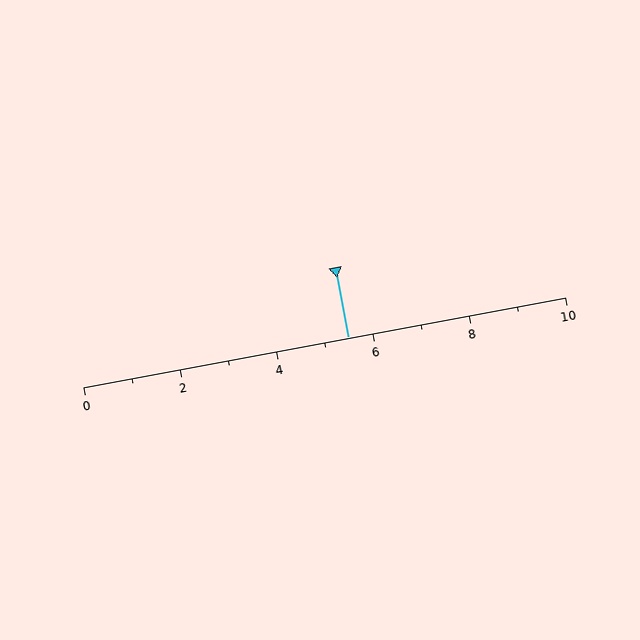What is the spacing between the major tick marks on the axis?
The major ticks are spaced 2 apart.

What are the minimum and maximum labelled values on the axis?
The axis runs from 0 to 10.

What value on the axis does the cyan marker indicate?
The marker indicates approximately 5.5.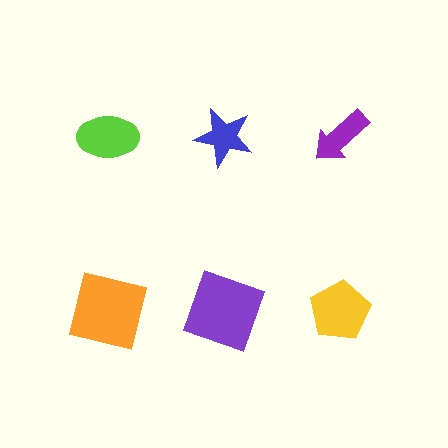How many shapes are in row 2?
3 shapes.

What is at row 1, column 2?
A blue star.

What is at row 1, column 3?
A purple arrow.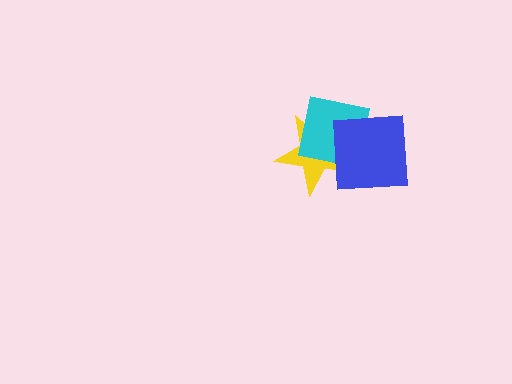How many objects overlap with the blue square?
2 objects overlap with the blue square.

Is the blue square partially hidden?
No, no other shape covers it.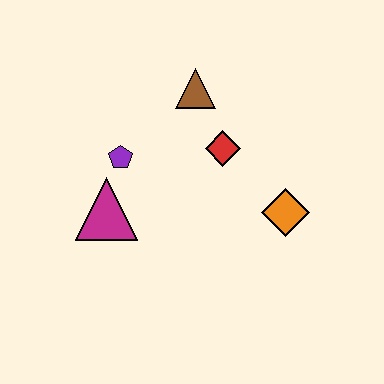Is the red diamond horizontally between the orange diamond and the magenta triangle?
Yes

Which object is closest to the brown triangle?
The red diamond is closest to the brown triangle.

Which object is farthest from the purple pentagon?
The orange diamond is farthest from the purple pentagon.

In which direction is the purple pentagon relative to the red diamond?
The purple pentagon is to the left of the red diamond.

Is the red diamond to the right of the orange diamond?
No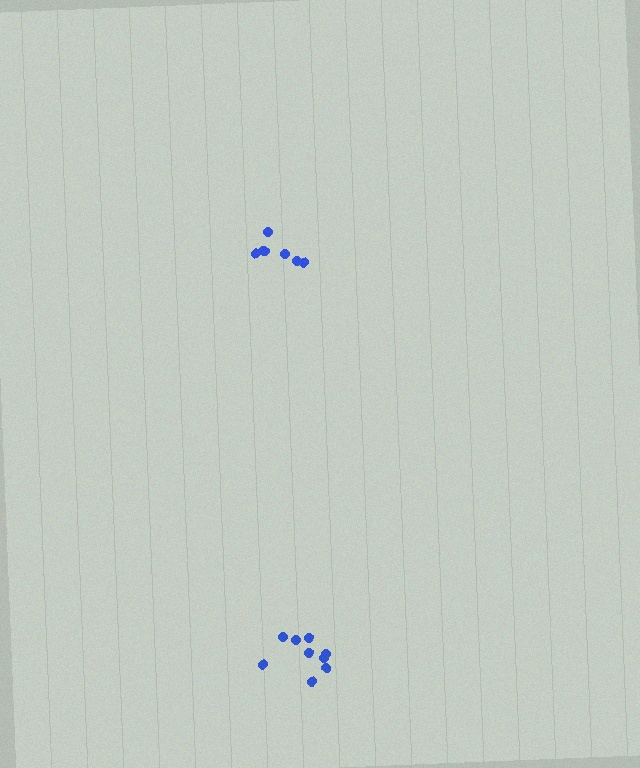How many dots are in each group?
Group 1: 9 dots, Group 2: 6 dots (15 total).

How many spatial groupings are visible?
There are 2 spatial groupings.